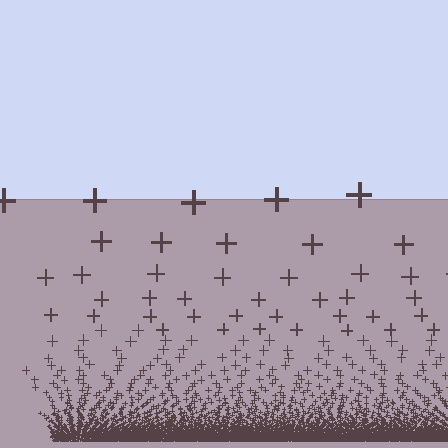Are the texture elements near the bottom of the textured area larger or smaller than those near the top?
Smaller. The gradient is inverted — elements near the bottom are smaller and denser.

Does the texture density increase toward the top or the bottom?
Density increases toward the bottom.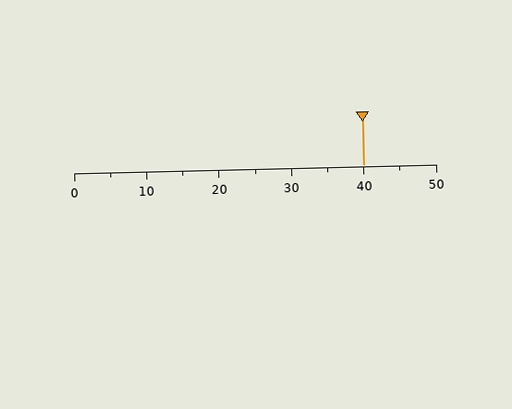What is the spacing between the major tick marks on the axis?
The major ticks are spaced 10 apart.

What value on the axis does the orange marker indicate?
The marker indicates approximately 40.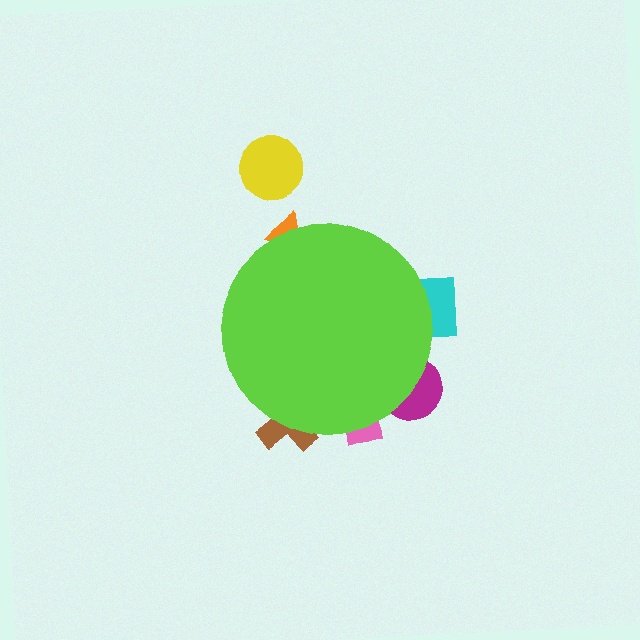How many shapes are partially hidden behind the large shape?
5 shapes are partially hidden.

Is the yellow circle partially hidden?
No, the yellow circle is fully visible.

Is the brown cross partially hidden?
Yes, the brown cross is partially hidden behind the lime circle.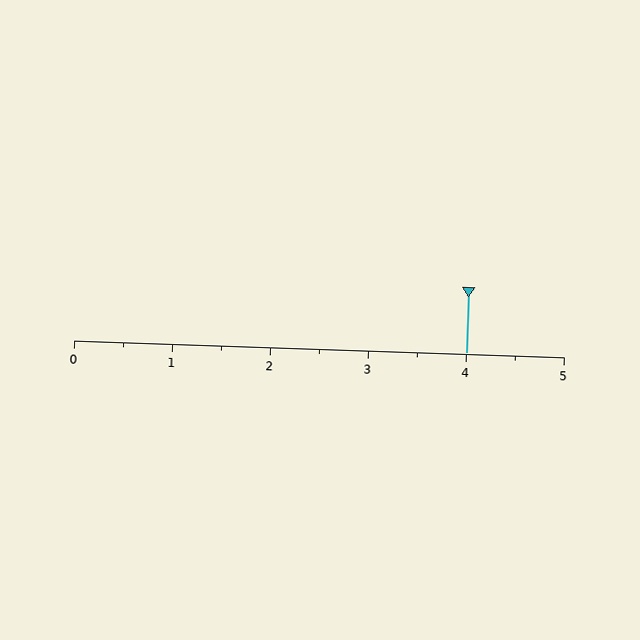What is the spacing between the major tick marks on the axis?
The major ticks are spaced 1 apart.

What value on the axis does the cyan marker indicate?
The marker indicates approximately 4.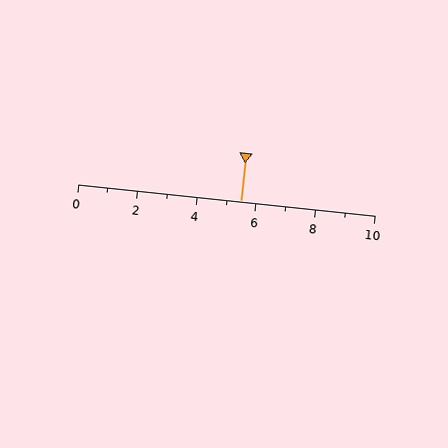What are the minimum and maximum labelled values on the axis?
The axis runs from 0 to 10.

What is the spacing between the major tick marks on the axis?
The major ticks are spaced 2 apart.